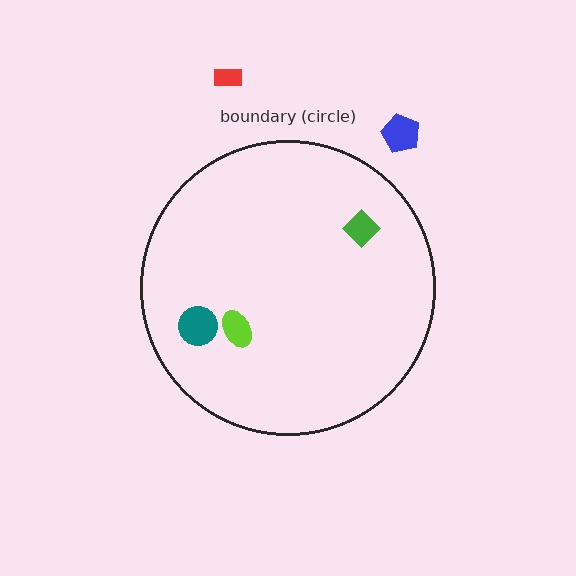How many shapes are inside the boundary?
3 inside, 2 outside.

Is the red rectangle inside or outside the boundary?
Outside.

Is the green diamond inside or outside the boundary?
Inside.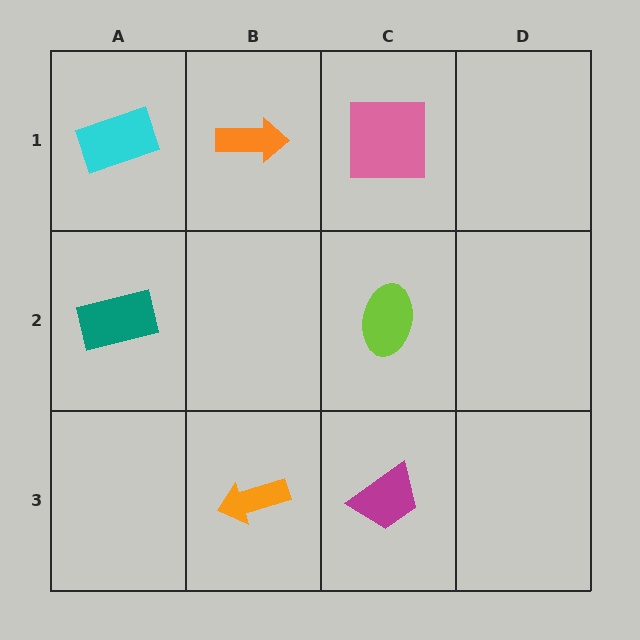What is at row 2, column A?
A teal rectangle.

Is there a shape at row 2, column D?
No, that cell is empty.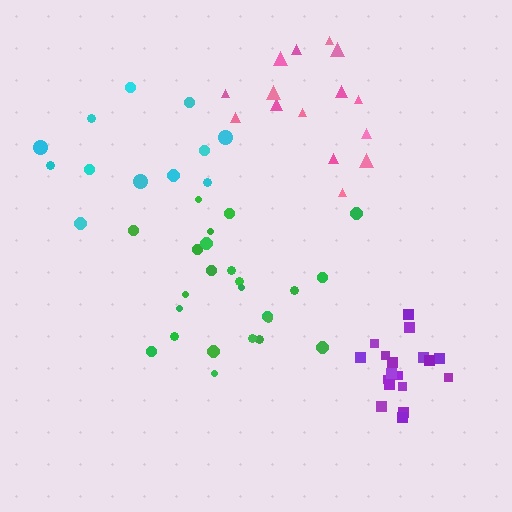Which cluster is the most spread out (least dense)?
Cyan.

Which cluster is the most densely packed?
Purple.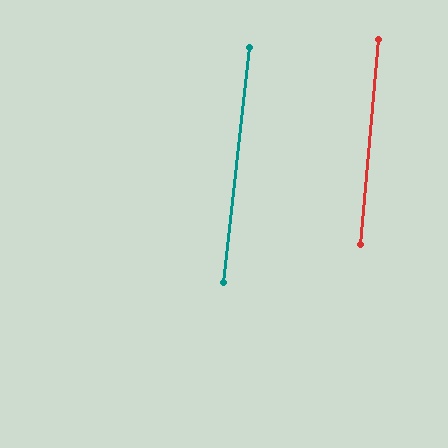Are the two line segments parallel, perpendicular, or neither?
Parallel — their directions differ by only 1.6°.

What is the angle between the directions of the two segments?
Approximately 2 degrees.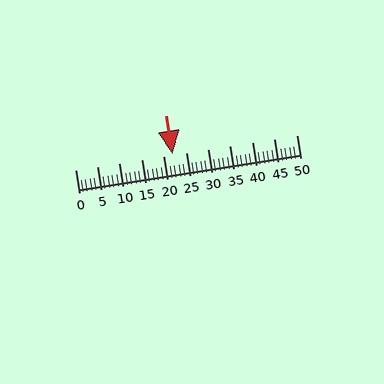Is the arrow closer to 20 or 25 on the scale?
The arrow is closer to 20.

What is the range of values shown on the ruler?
The ruler shows values from 0 to 50.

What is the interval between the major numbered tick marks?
The major tick marks are spaced 5 units apart.